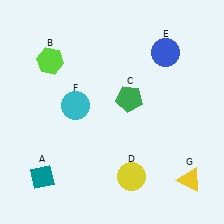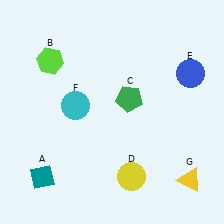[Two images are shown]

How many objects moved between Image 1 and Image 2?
1 object moved between the two images.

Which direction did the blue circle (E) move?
The blue circle (E) moved right.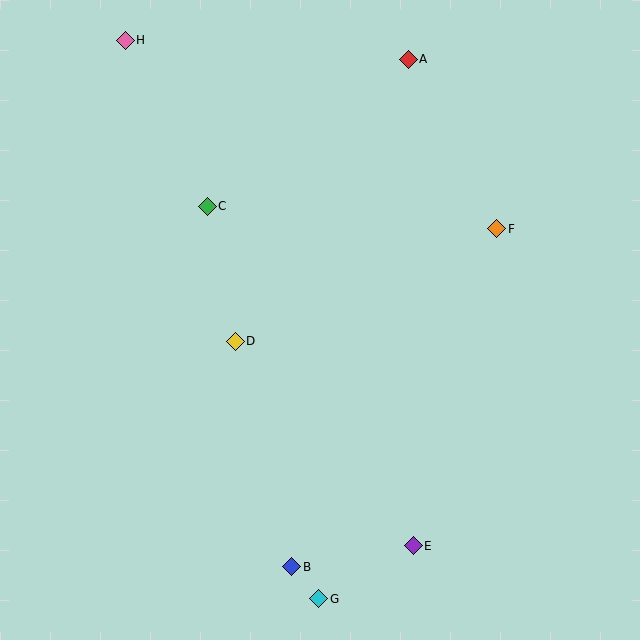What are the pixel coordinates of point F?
Point F is at (497, 229).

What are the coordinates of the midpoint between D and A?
The midpoint between D and A is at (322, 200).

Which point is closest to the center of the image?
Point D at (235, 341) is closest to the center.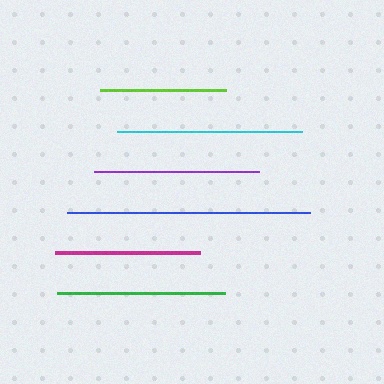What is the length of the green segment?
The green segment is approximately 168 pixels long.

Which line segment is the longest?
The blue line is the longest at approximately 244 pixels.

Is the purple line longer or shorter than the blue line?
The blue line is longer than the purple line.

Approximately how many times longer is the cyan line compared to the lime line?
The cyan line is approximately 1.5 times the length of the lime line.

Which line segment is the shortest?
The lime line is the shortest at approximately 126 pixels.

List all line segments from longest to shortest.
From longest to shortest: blue, cyan, green, purple, magenta, lime.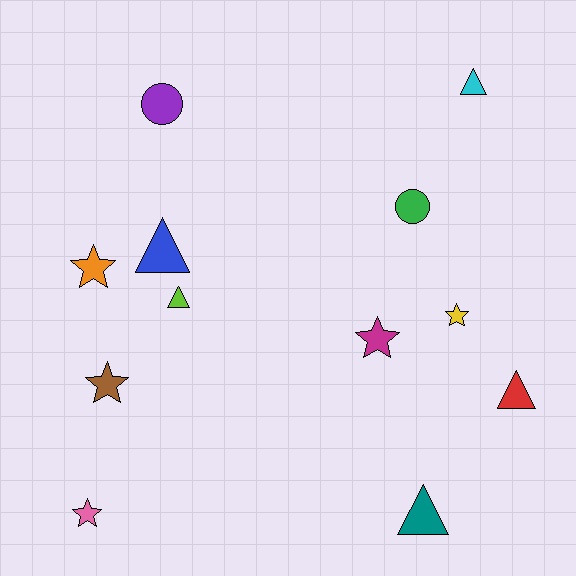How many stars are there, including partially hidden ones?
There are 5 stars.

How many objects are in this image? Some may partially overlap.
There are 12 objects.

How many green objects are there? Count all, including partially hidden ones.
There is 1 green object.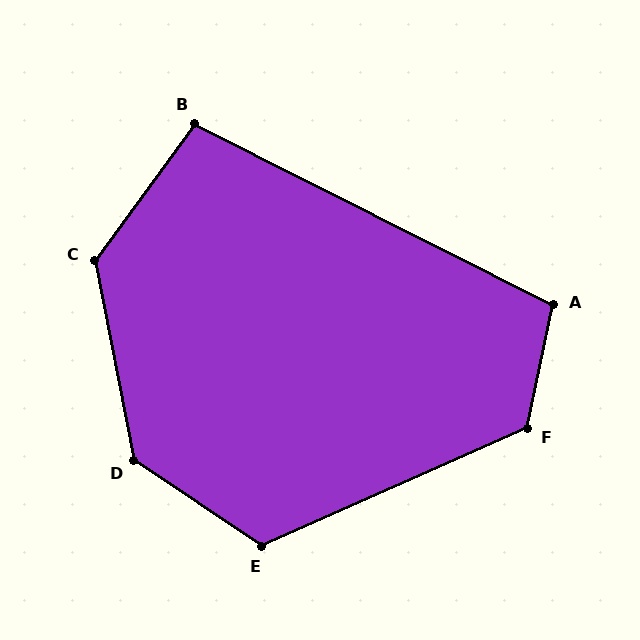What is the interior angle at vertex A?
Approximately 105 degrees (obtuse).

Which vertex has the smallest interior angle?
B, at approximately 99 degrees.